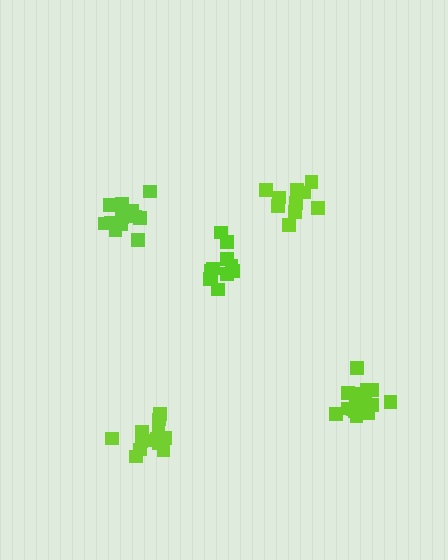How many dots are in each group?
Group 1: 14 dots, Group 2: 10 dots, Group 3: 15 dots, Group 4: 12 dots, Group 5: 11 dots (62 total).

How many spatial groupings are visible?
There are 5 spatial groupings.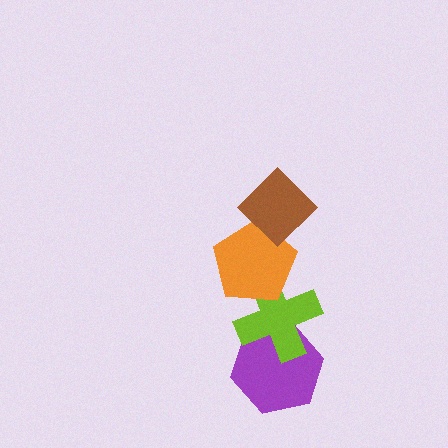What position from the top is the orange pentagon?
The orange pentagon is 2nd from the top.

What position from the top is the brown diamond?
The brown diamond is 1st from the top.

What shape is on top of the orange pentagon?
The brown diamond is on top of the orange pentagon.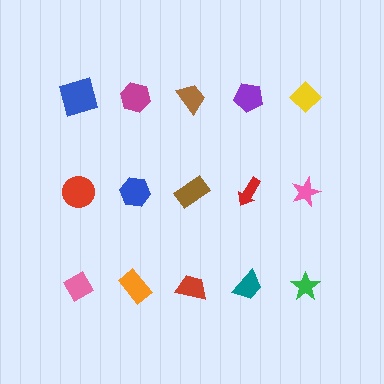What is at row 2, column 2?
A blue hexagon.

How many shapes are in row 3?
5 shapes.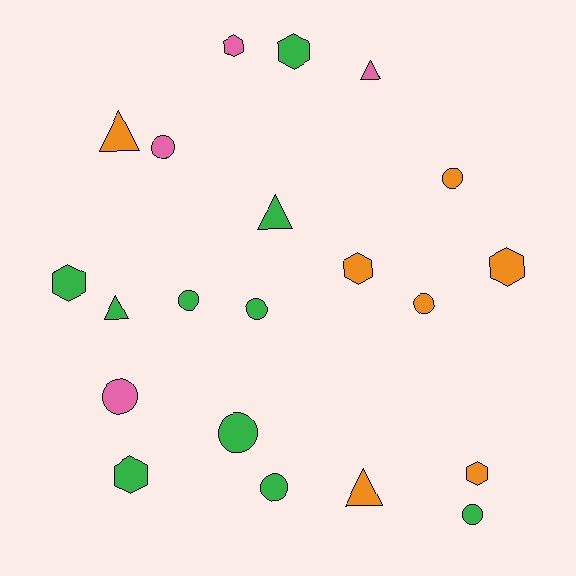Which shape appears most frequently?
Circle, with 9 objects.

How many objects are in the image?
There are 21 objects.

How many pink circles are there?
There are 2 pink circles.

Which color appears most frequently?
Green, with 10 objects.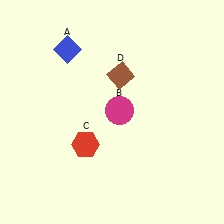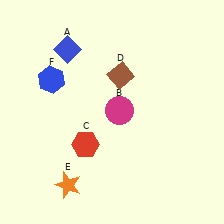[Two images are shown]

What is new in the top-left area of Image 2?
A blue hexagon (F) was added in the top-left area of Image 2.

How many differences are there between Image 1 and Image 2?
There are 2 differences between the two images.